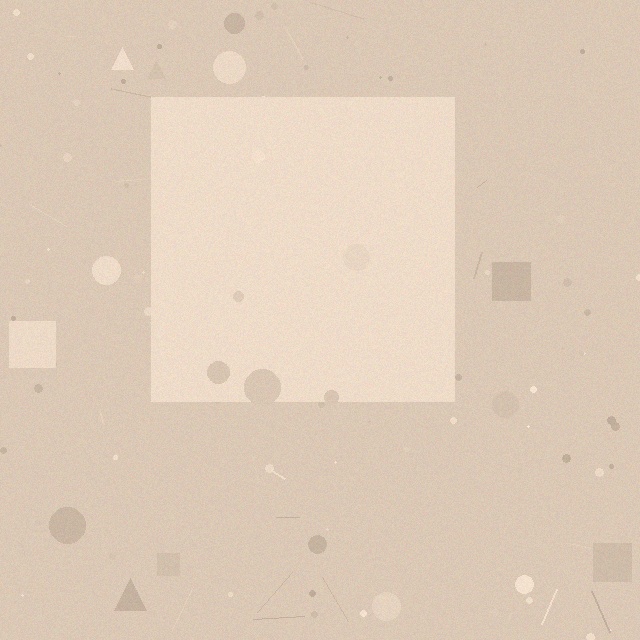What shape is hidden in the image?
A square is hidden in the image.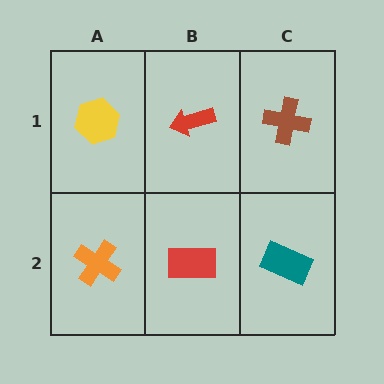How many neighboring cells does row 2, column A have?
2.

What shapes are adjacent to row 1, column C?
A teal rectangle (row 2, column C), a red arrow (row 1, column B).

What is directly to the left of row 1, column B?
A yellow hexagon.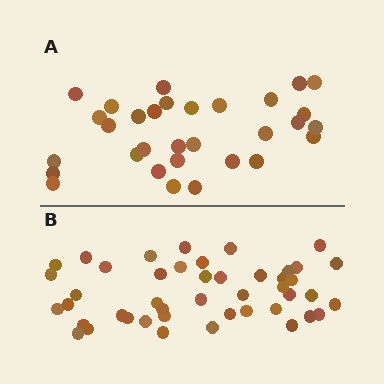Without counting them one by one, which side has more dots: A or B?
Region B (the bottom region) has more dots.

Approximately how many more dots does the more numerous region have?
Region B has approximately 15 more dots than region A.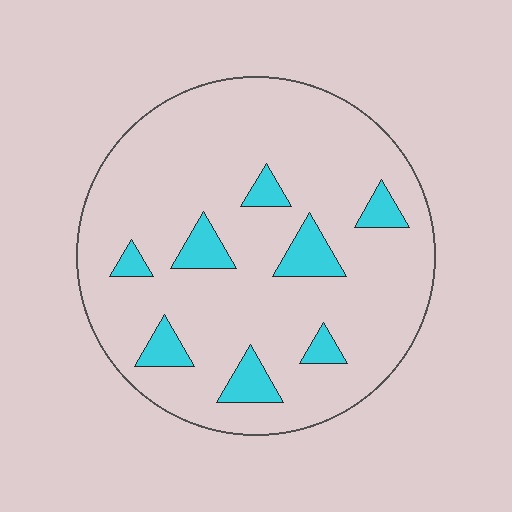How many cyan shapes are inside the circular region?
8.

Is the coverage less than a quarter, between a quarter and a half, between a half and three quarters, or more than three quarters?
Less than a quarter.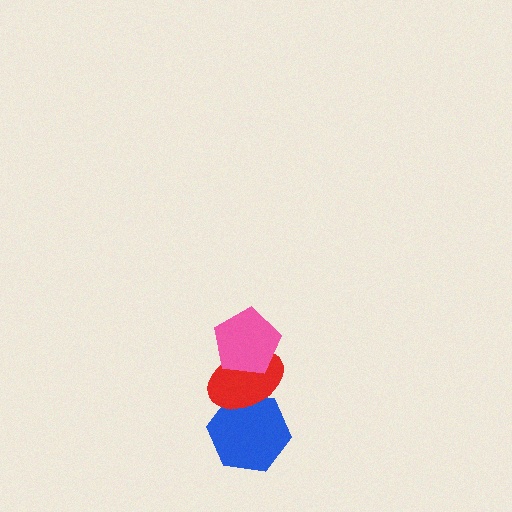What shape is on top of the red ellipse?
The pink pentagon is on top of the red ellipse.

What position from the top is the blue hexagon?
The blue hexagon is 3rd from the top.